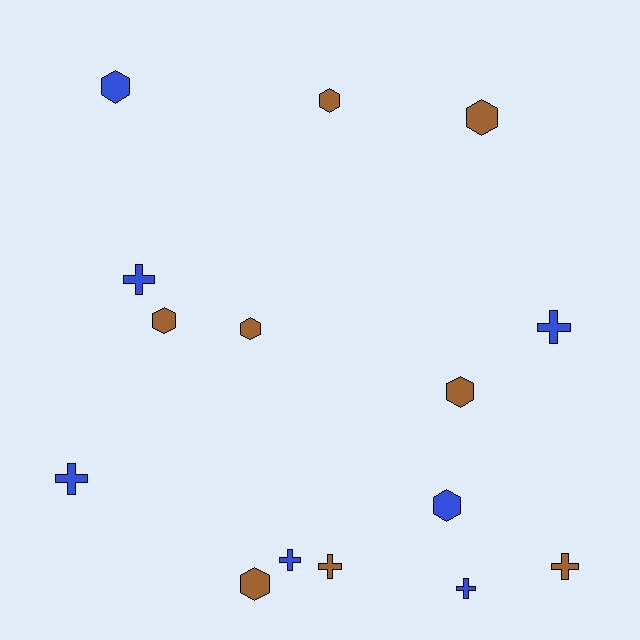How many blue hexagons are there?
There are 2 blue hexagons.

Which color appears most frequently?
Brown, with 8 objects.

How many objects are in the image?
There are 15 objects.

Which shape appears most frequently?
Hexagon, with 8 objects.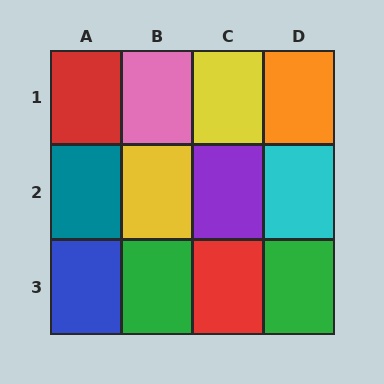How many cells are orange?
1 cell is orange.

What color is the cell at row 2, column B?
Yellow.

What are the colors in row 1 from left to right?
Red, pink, yellow, orange.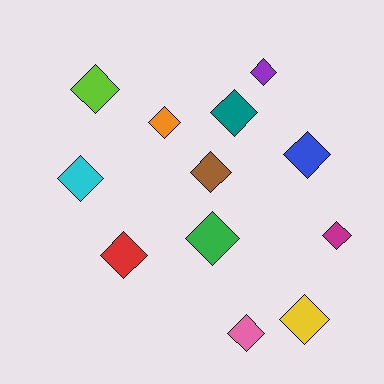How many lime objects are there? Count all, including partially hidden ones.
There is 1 lime object.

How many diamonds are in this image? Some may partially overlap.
There are 12 diamonds.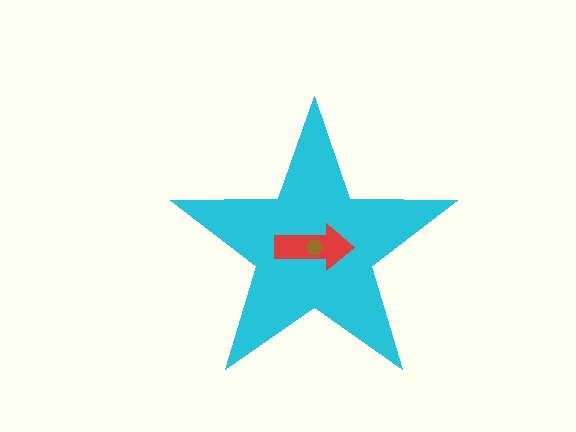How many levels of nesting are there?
3.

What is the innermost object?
The brown hexagon.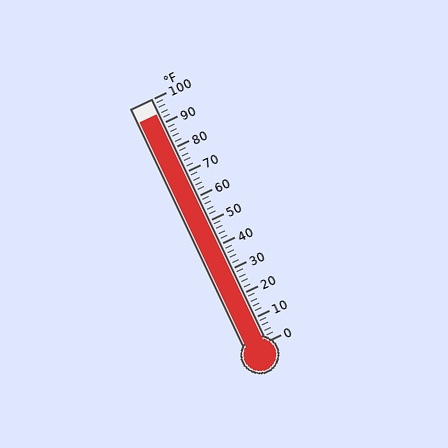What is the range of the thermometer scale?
The thermometer scale ranges from 0°F to 100°F.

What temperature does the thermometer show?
The thermometer shows approximately 94°F.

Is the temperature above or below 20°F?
The temperature is above 20°F.